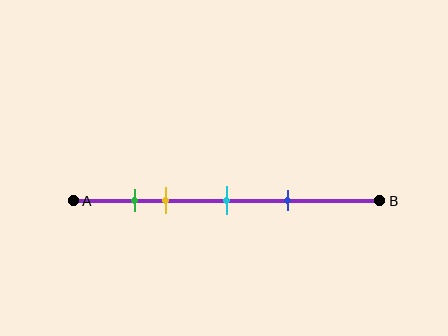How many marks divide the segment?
There are 4 marks dividing the segment.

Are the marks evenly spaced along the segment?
No, the marks are not evenly spaced.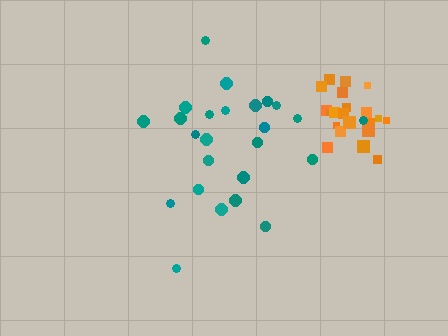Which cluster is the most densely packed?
Orange.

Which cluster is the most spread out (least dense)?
Teal.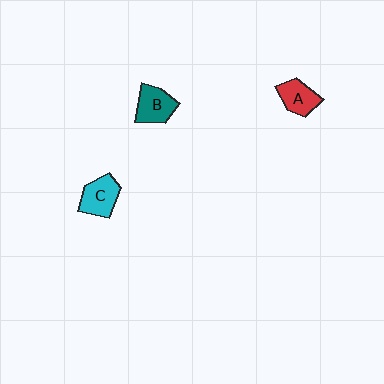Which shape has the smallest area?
Shape A (red).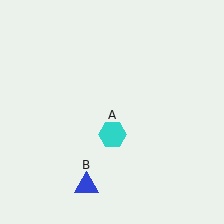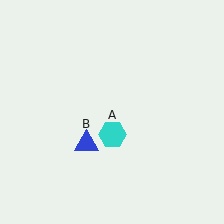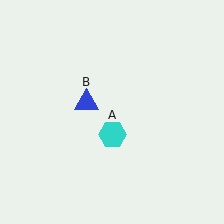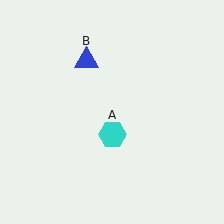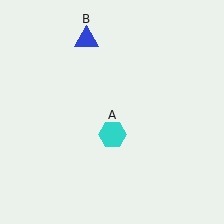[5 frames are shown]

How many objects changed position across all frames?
1 object changed position: blue triangle (object B).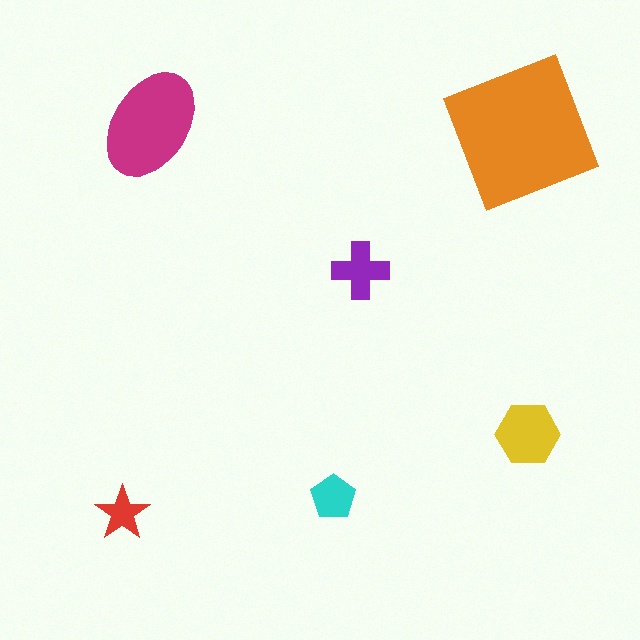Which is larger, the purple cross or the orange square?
The orange square.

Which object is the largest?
The orange square.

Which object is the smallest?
The red star.